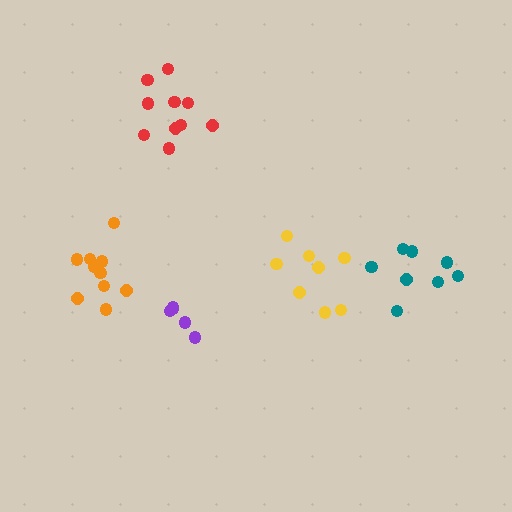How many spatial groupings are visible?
There are 5 spatial groupings.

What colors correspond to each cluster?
The clusters are colored: purple, red, yellow, teal, orange.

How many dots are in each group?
Group 1: 5 dots, Group 2: 11 dots, Group 3: 8 dots, Group 4: 8 dots, Group 5: 10 dots (42 total).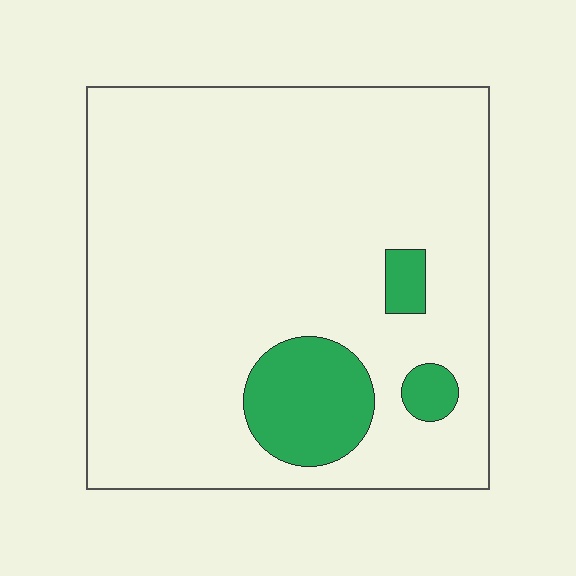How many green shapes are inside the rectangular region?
3.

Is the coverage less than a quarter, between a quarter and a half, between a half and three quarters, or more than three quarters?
Less than a quarter.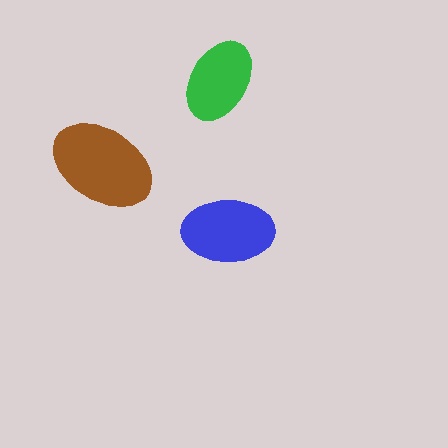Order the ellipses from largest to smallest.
the brown one, the blue one, the green one.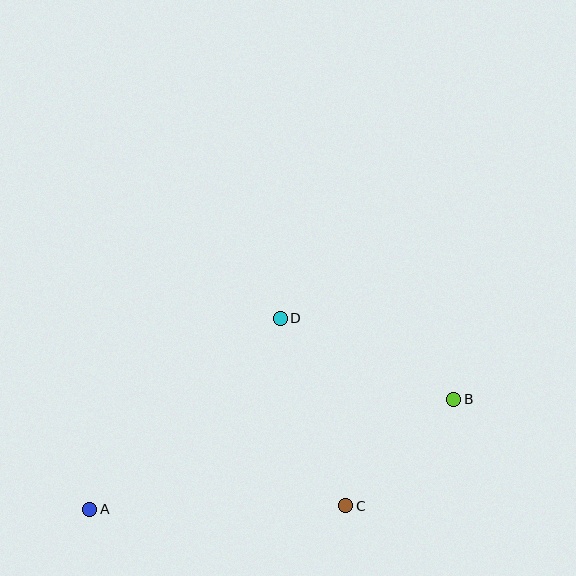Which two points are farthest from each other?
Points A and B are farthest from each other.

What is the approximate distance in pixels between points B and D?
The distance between B and D is approximately 192 pixels.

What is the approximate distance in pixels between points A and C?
The distance between A and C is approximately 256 pixels.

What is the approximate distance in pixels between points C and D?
The distance between C and D is approximately 199 pixels.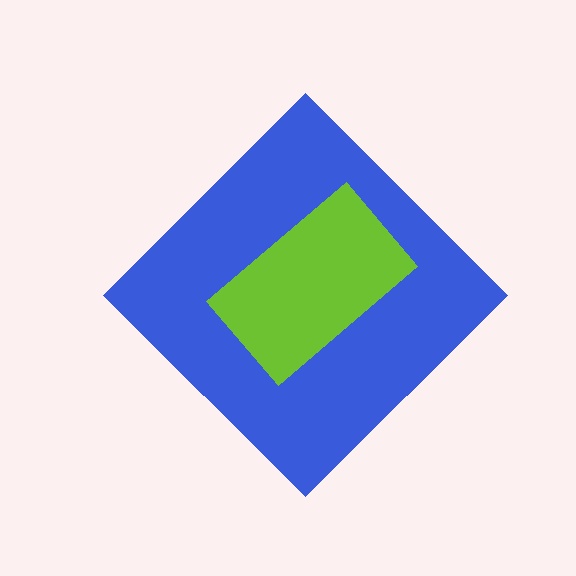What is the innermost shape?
The lime rectangle.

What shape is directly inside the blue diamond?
The lime rectangle.